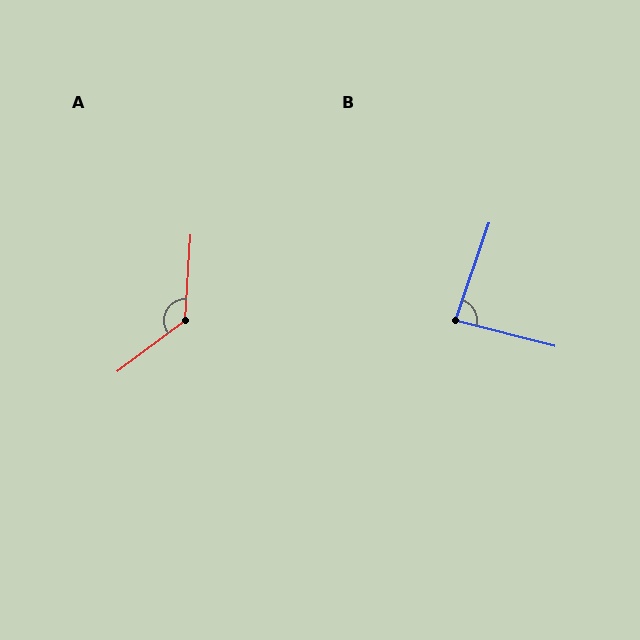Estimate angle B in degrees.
Approximately 85 degrees.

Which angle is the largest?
A, at approximately 131 degrees.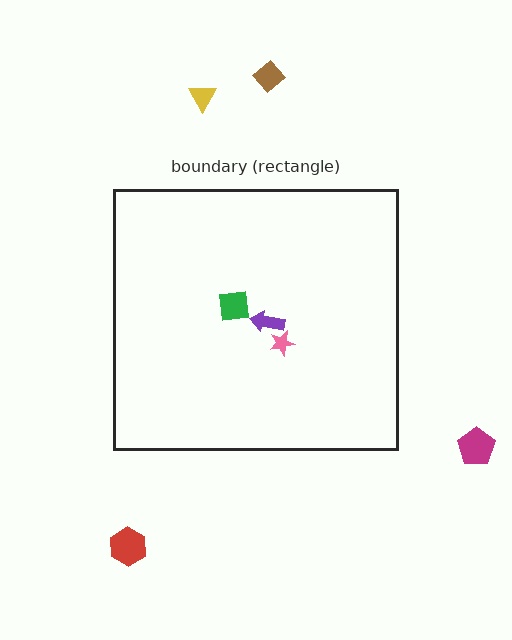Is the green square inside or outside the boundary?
Inside.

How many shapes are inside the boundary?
3 inside, 4 outside.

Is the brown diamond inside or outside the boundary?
Outside.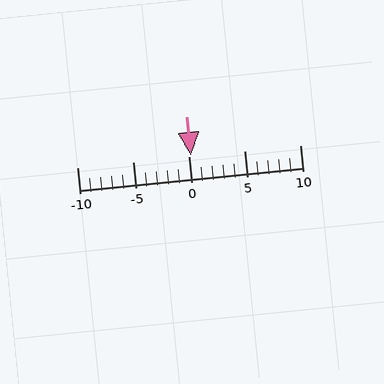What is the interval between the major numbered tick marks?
The major tick marks are spaced 5 units apart.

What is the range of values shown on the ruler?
The ruler shows values from -10 to 10.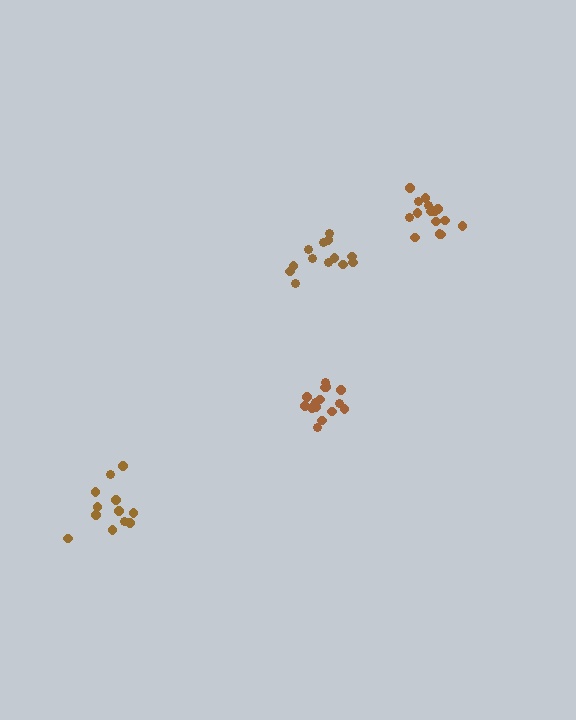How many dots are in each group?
Group 1: 12 dots, Group 2: 16 dots, Group 3: 15 dots, Group 4: 13 dots (56 total).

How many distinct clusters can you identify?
There are 4 distinct clusters.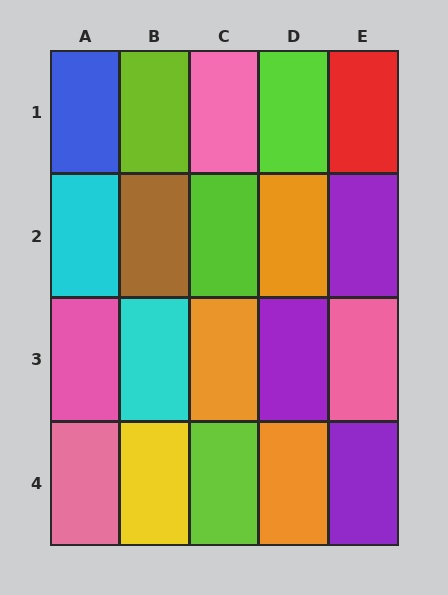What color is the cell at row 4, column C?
Lime.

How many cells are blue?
1 cell is blue.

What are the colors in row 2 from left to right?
Cyan, brown, lime, orange, purple.